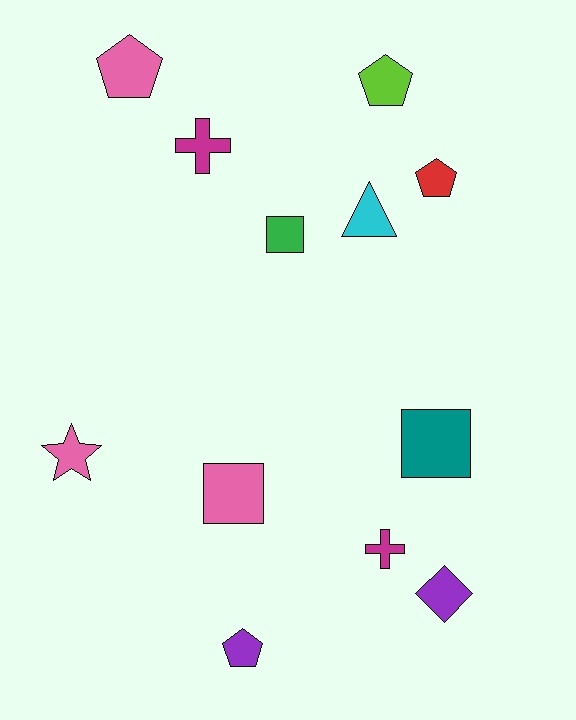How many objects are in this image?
There are 12 objects.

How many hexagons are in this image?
There are no hexagons.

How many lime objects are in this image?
There is 1 lime object.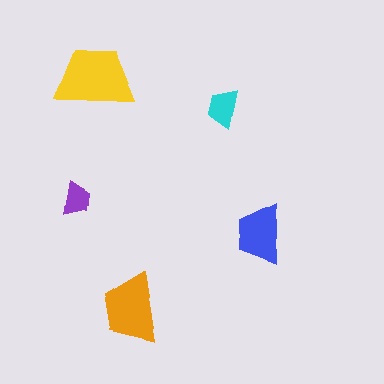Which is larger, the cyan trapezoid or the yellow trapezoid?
The yellow one.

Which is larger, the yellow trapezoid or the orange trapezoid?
The yellow one.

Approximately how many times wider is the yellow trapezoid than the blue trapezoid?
About 1.5 times wider.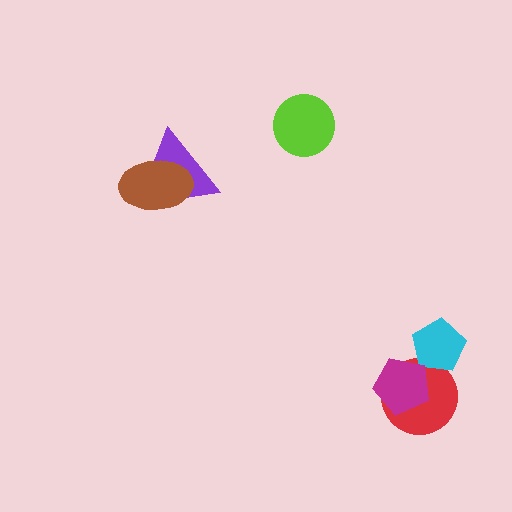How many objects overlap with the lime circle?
0 objects overlap with the lime circle.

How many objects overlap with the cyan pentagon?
1 object overlaps with the cyan pentagon.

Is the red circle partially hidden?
Yes, it is partially covered by another shape.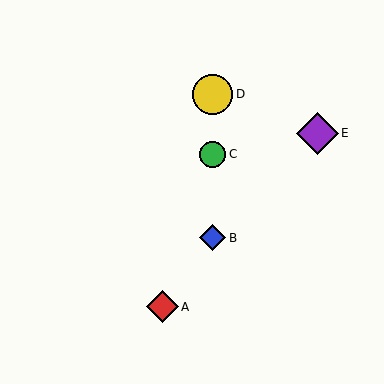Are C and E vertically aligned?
No, C is at x≈213 and E is at x≈317.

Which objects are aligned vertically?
Objects B, C, D are aligned vertically.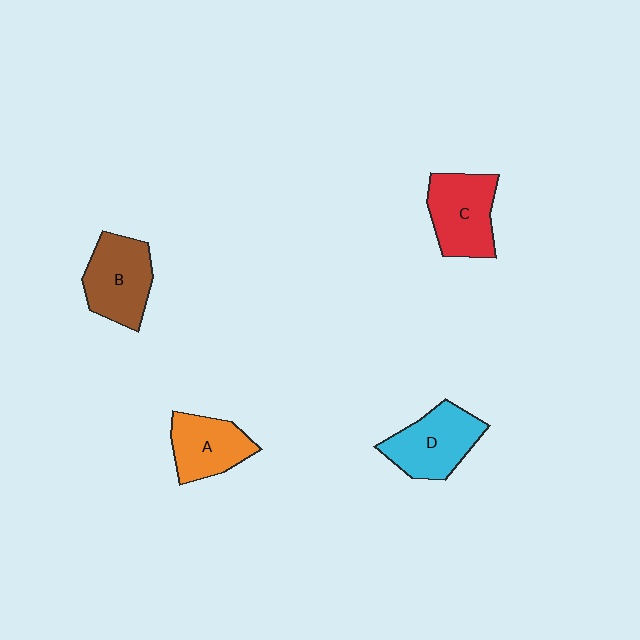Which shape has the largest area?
Shape D (cyan).